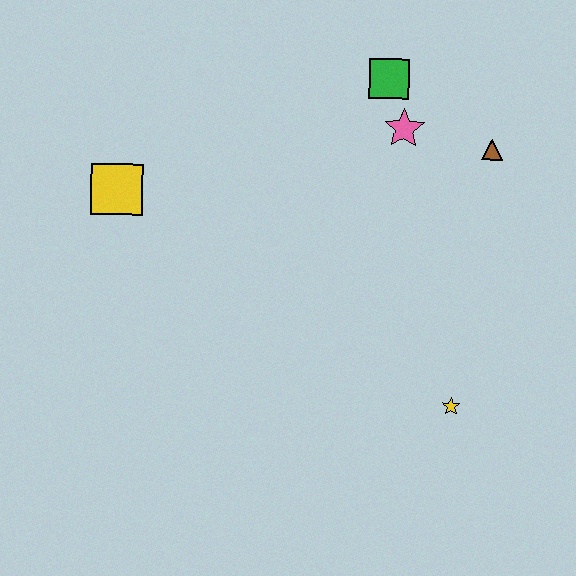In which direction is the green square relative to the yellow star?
The green square is above the yellow star.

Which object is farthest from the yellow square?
The yellow star is farthest from the yellow square.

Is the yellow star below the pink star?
Yes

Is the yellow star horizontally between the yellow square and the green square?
No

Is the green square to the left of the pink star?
Yes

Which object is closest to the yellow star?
The brown triangle is closest to the yellow star.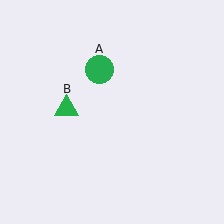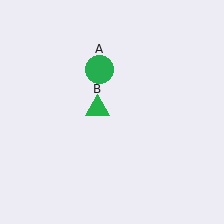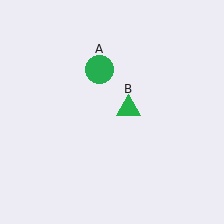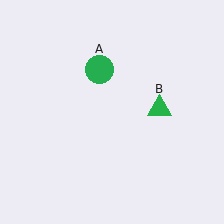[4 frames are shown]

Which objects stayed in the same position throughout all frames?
Green circle (object A) remained stationary.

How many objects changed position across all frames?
1 object changed position: green triangle (object B).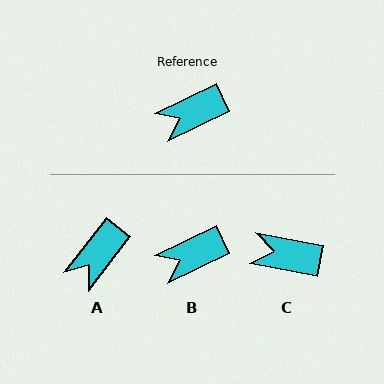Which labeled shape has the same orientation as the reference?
B.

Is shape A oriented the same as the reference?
No, it is off by about 27 degrees.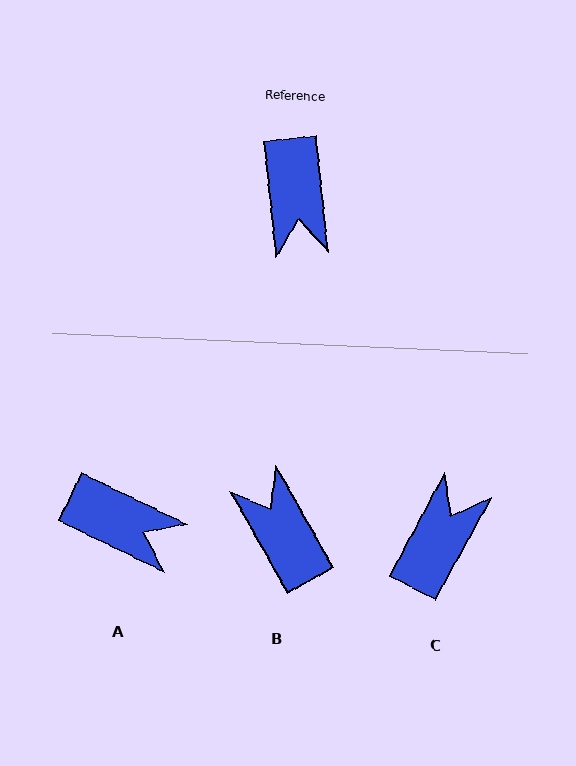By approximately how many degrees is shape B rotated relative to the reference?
Approximately 157 degrees clockwise.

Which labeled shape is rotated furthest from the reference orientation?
B, about 157 degrees away.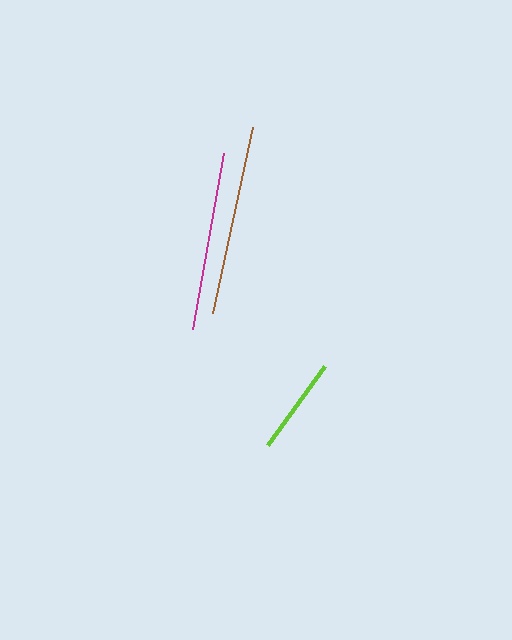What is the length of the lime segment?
The lime segment is approximately 97 pixels long.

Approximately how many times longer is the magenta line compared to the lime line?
The magenta line is approximately 1.8 times the length of the lime line.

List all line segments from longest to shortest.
From longest to shortest: brown, magenta, lime.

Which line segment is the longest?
The brown line is the longest at approximately 190 pixels.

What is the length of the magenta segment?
The magenta segment is approximately 179 pixels long.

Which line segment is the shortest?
The lime line is the shortest at approximately 97 pixels.